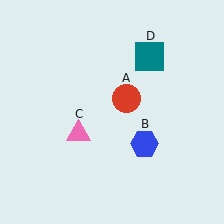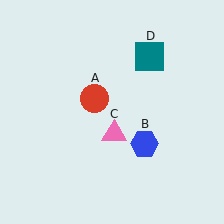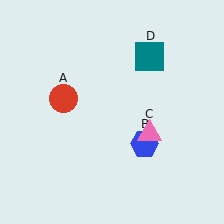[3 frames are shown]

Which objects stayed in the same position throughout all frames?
Blue hexagon (object B) and teal square (object D) remained stationary.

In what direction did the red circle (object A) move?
The red circle (object A) moved left.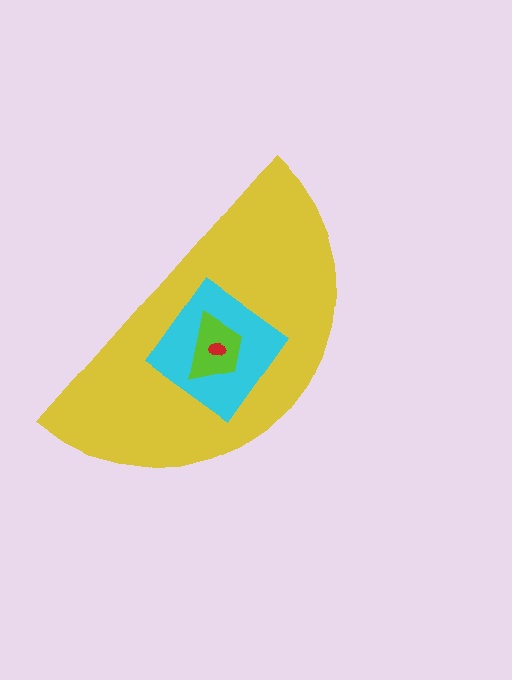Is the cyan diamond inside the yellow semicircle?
Yes.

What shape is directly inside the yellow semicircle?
The cyan diamond.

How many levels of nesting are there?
4.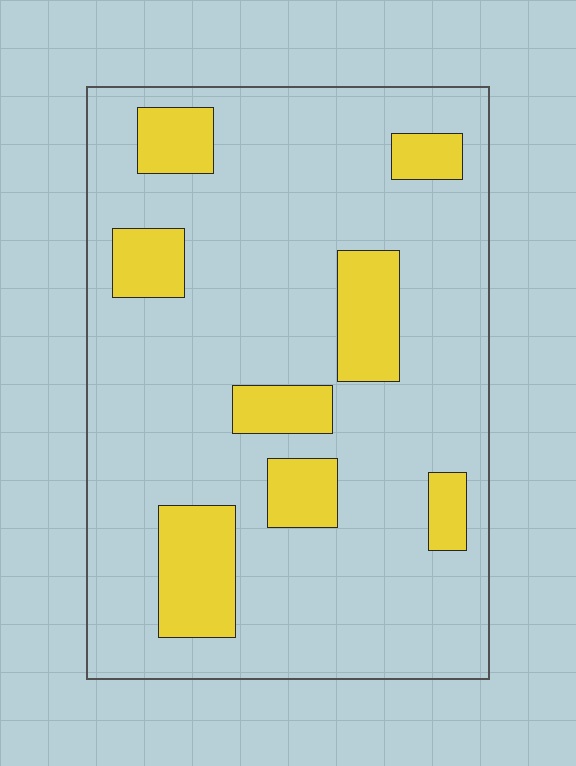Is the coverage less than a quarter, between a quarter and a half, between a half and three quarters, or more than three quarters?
Less than a quarter.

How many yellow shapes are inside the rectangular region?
8.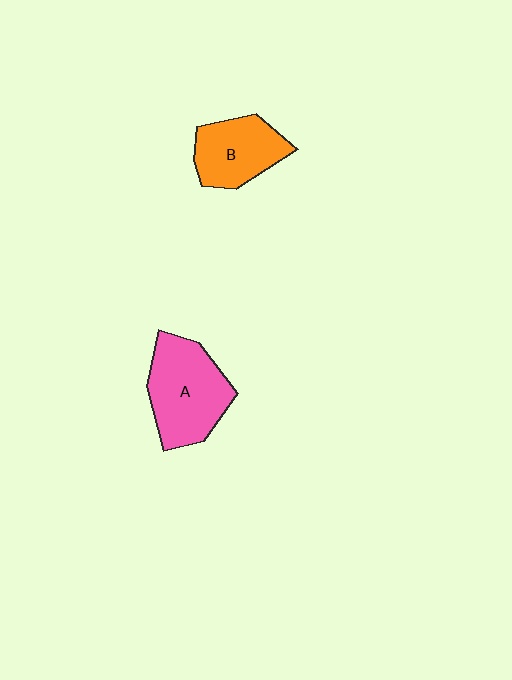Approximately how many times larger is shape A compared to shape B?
Approximately 1.3 times.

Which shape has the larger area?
Shape A (pink).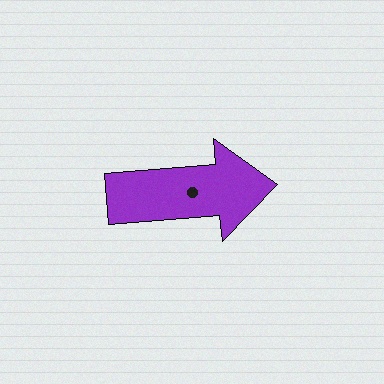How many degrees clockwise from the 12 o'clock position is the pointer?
Approximately 85 degrees.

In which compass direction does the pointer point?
East.